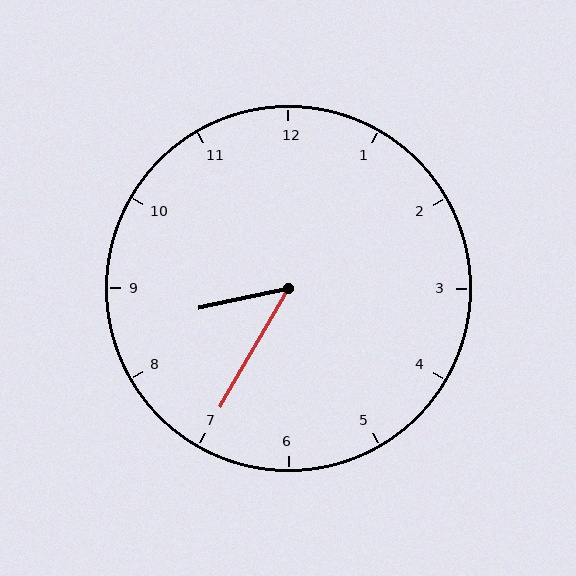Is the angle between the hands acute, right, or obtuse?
It is acute.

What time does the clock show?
8:35.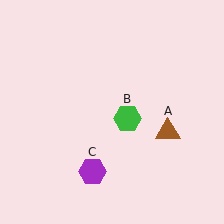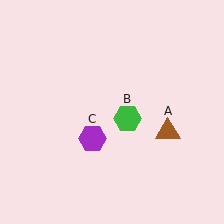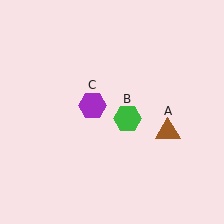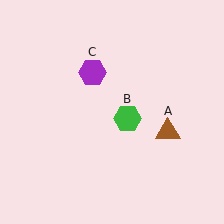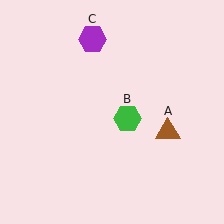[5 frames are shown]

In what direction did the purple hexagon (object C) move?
The purple hexagon (object C) moved up.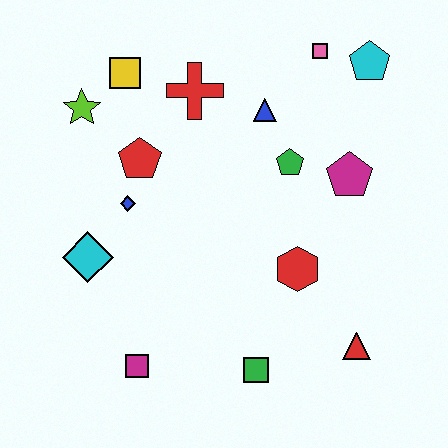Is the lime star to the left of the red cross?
Yes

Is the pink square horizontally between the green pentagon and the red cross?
No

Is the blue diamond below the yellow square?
Yes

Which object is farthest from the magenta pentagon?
The magenta square is farthest from the magenta pentagon.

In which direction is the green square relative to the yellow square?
The green square is below the yellow square.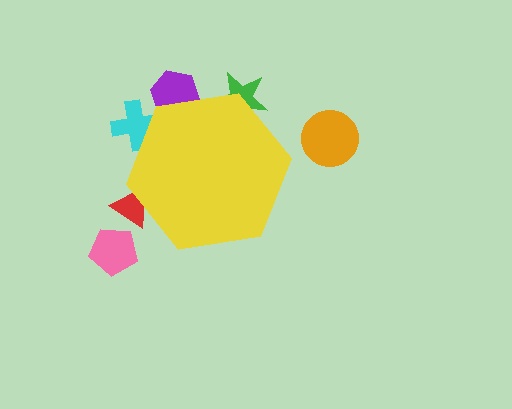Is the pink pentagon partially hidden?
No, the pink pentagon is fully visible.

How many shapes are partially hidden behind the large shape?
4 shapes are partially hidden.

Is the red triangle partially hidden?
Yes, the red triangle is partially hidden behind the yellow hexagon.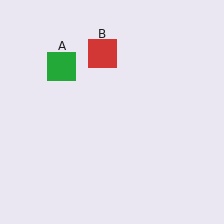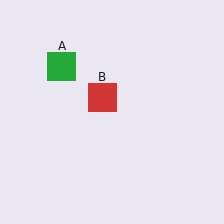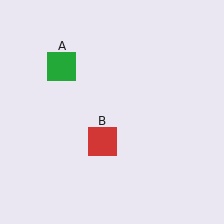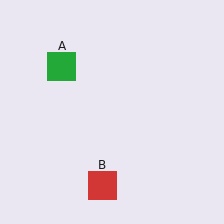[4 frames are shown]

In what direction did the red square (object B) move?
The red square (object B) moved down.